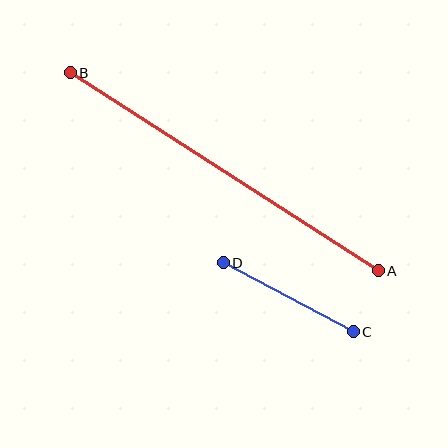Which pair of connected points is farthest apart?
Points A and B are farthest apart.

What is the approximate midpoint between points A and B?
The midpoint is at approximately (224, 172) pixels.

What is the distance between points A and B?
The distance is approximately 366 pixels.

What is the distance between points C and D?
The distance is approximately 147 pixels.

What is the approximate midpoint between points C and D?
The midpoint is at approximately (288, 297) pixels.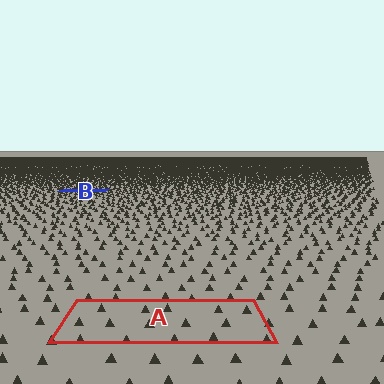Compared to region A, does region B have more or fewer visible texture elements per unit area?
Region B has more texture elements per unit area — they are packed more densely because it is farther away.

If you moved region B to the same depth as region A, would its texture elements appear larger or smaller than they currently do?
They would appear larger. At a closer depth, the same texture elements are projected at a bigger on-screen size.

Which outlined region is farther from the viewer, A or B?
Region B is farther from the viewer — the texture elements inside it appear smaller and more densely packed.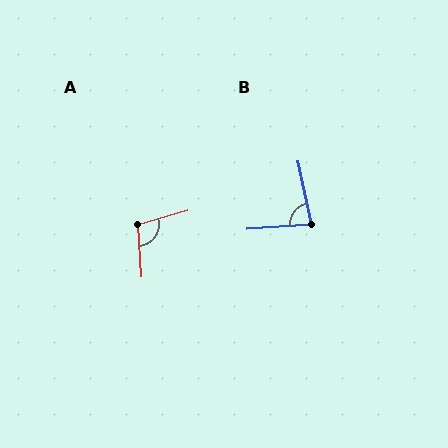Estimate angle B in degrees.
Approximately 82 degrees.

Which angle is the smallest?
B, at approximately 82 degrees.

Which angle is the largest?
A, at approximately 102 degrees.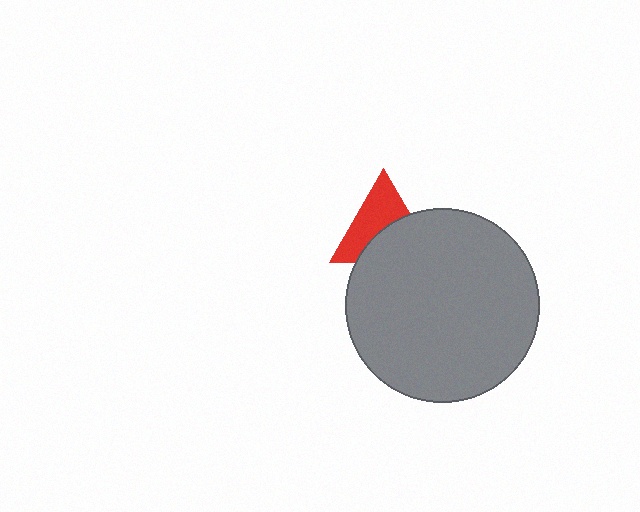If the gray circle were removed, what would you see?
You would see the complete red triangle.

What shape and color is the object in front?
The object in front is a gray circle.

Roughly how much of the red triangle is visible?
About half of it is visible (roughly 53%).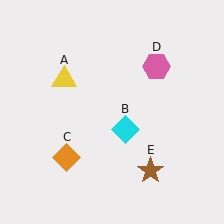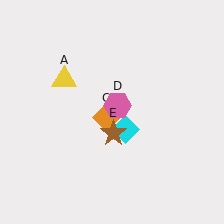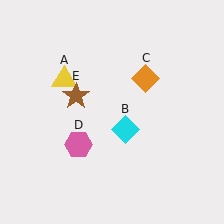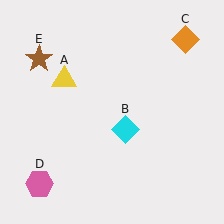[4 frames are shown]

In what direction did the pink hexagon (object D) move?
The pink hexagon (object D) moved down and to the left.